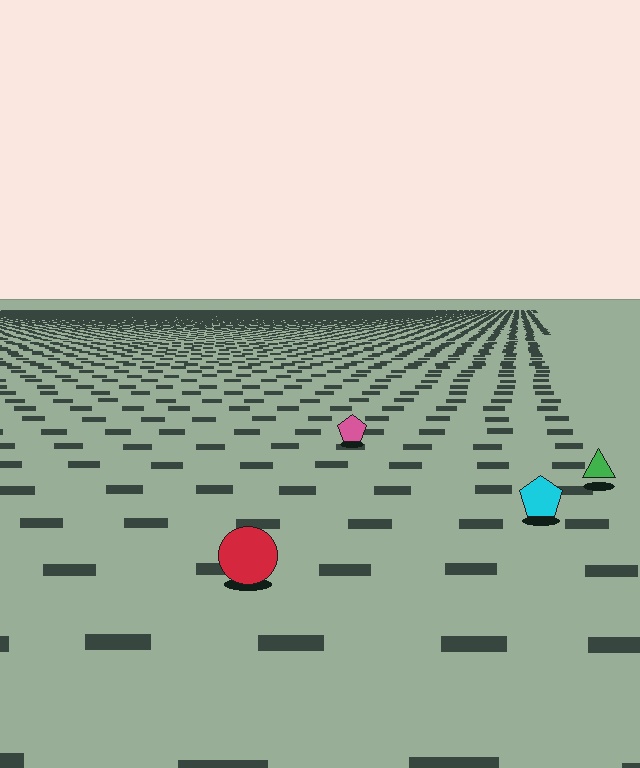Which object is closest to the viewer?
The red circle is closest. The texture marks near it are larger and more spread out.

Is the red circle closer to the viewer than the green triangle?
Yes. The red circle is closer — you can tell from the texture gradient: the ground texture is coarser near it.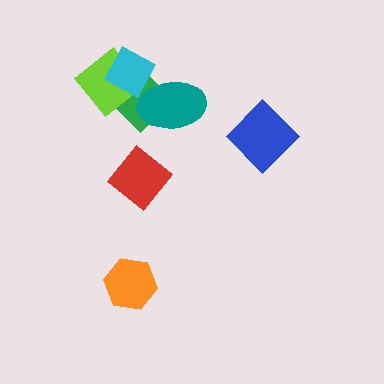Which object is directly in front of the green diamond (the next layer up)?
The lime diamond is directly in front of the green diamond.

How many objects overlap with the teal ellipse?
2 objects overlap with the teal ellipse.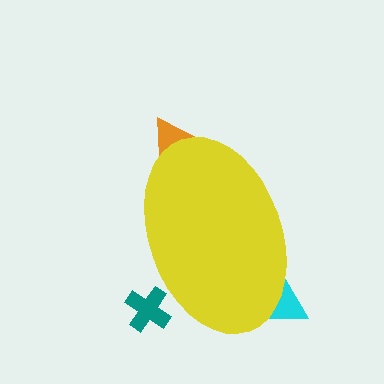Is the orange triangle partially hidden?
Yes, the orange triangle is partially hidden behind the yellow ellipse.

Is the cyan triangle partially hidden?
Yes, the cyan triangle is partially hidden behind the yellow ellipse.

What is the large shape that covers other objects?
A yellow ellipse.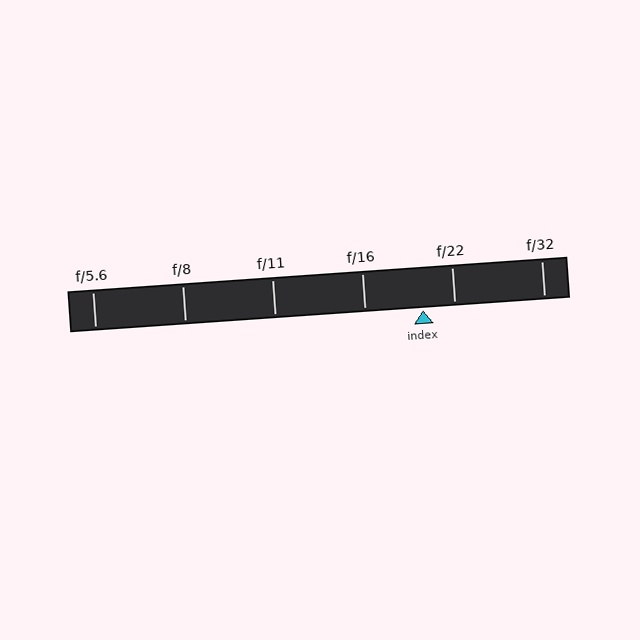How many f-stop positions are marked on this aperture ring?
There are 6 f-stop positions marked.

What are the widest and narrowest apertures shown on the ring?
The widest aperture shown is f/5.6 and the narrowest is f/32.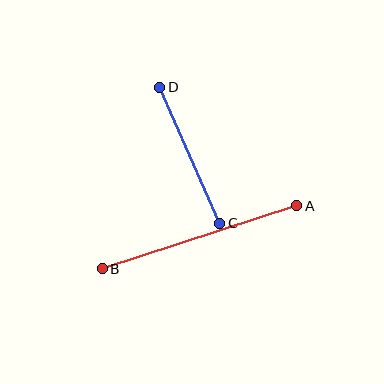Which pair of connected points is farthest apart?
Points A and B are farthest apart.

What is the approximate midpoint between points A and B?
The midpoint is at approximately (200, 237) pixels.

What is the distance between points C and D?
The distance is approximately 149 pixels.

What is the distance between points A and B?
The distance is approximately 204 pixels.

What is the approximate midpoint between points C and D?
The midpoint is at approximately (190, 155) pixels.